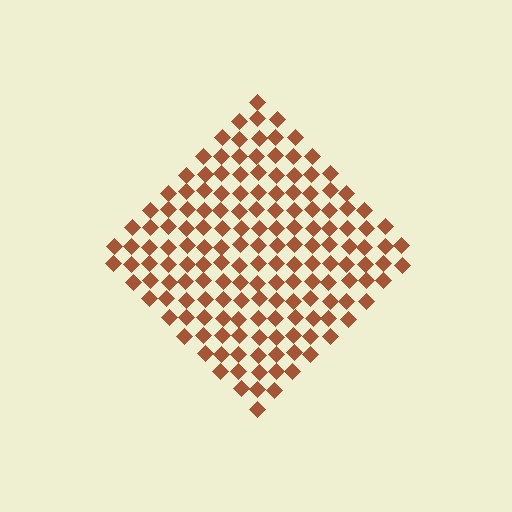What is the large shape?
The large shape is a diamond.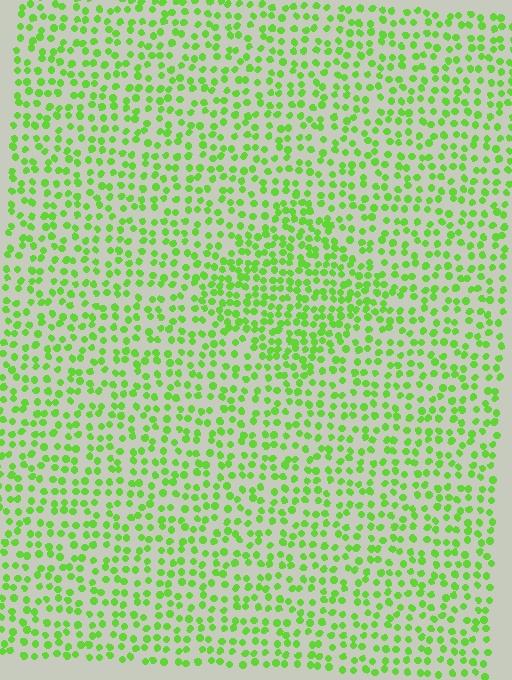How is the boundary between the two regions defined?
The boundary is defined by a change in element density (approximately 1.6x ratio). All elements are the same color, size, and shape.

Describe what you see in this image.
The image contains small lime elements arranged at two different densities. A diamond-shaped region is visible where the elements are more densely packed than the surrounding area.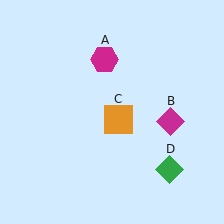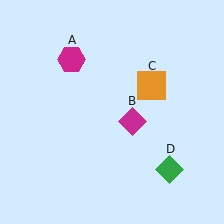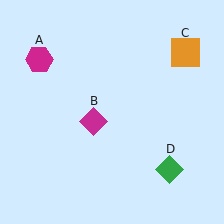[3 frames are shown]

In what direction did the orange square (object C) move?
The orange square (object C) moved up and to the right.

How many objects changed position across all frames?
3 objects changed position: magenta hexagon (object A), magenta diamond (object B), orange square (object C).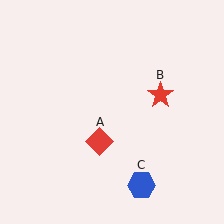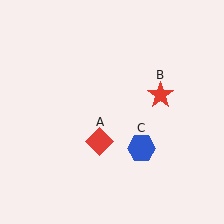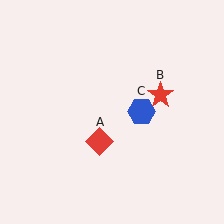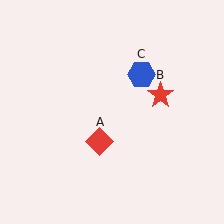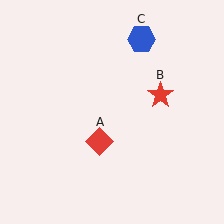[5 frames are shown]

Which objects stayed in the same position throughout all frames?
Red diamond (object A) and red star (object B) remained stationary.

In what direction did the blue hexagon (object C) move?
The blue hexagon (object C) moved up.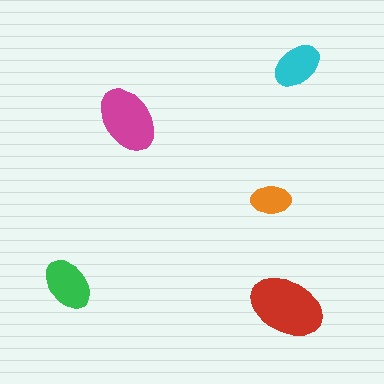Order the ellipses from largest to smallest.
the red one, the magenta one, the green one, the cyan one, the orange one.